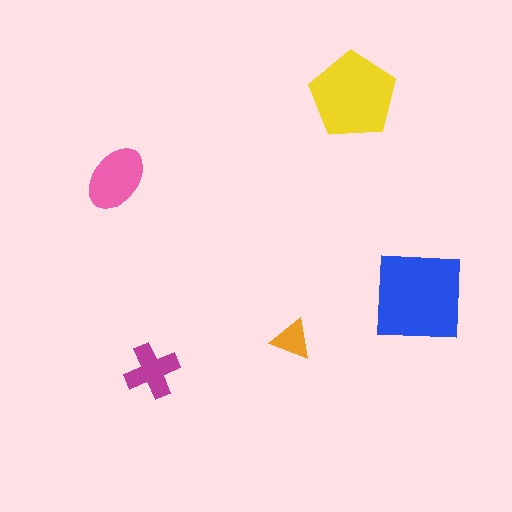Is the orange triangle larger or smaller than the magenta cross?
Smaller.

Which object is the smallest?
The orange triangle.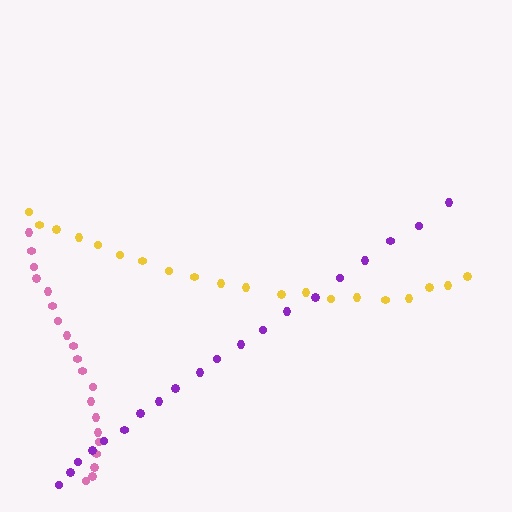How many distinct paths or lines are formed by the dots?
There are 3 distinct paths.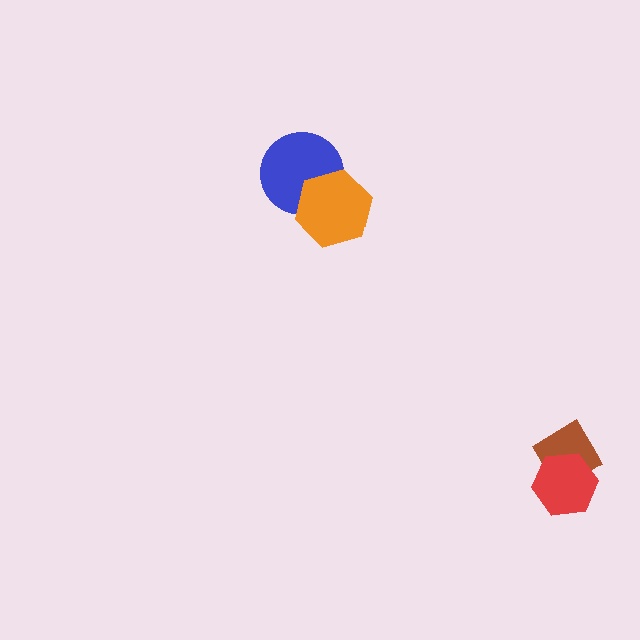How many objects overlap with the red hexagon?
1 object overlaps with the red hexagon.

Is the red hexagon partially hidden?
No, no other shape covers it.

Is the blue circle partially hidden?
Yes, it is partially covered by another shape.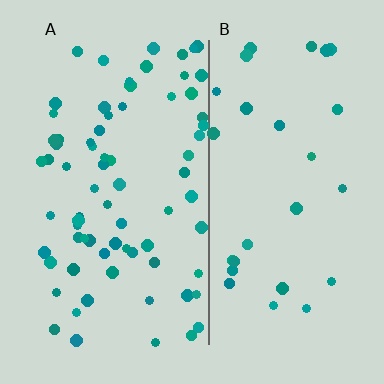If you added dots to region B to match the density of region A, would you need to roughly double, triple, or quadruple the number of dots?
Approximately triple.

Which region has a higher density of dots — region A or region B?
A (the left).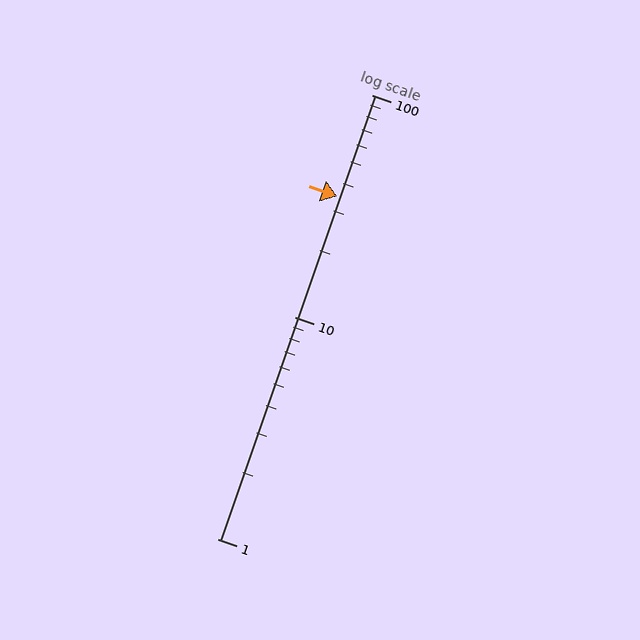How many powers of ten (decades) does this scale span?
The scale spans 2 decades, from 1 to 100.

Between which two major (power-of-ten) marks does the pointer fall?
The pointer is between 10 and 100.